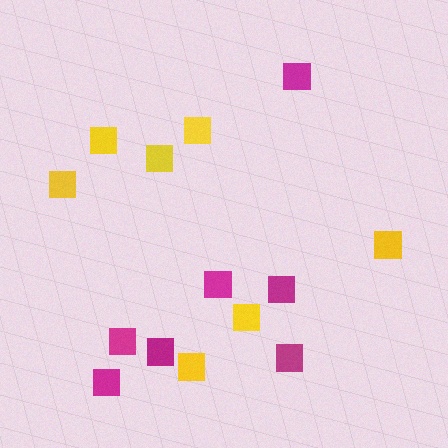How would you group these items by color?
There are 2 groups: one group of magenta squares (7) and one group of yellow squares (7).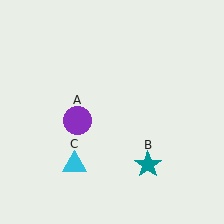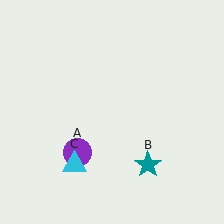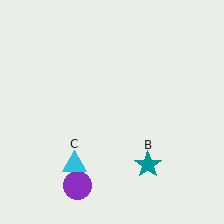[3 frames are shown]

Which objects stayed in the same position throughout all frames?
Teal star (object B) and cyan triangle (object C) remained stationary.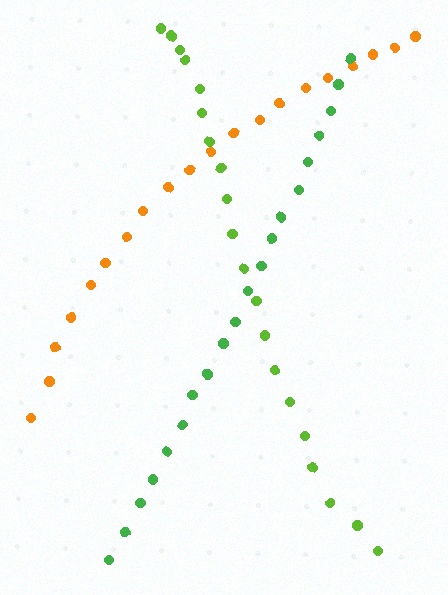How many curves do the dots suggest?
There are 3 distinct paths.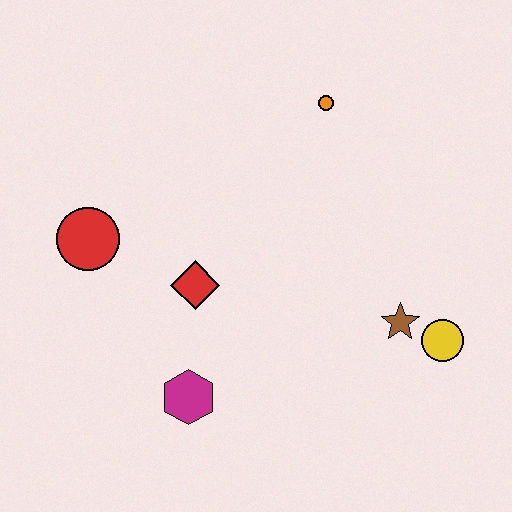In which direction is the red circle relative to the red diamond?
The red circle is to the left of the red diamond.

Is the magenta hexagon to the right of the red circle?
Yes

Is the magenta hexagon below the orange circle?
Yes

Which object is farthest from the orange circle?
The magenta hexagon is farthest from the orange circle.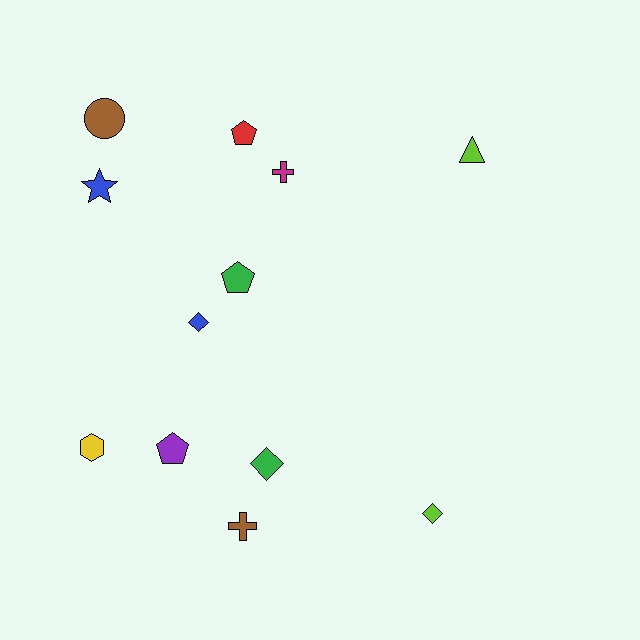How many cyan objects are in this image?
There are no cyan objects.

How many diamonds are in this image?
There are 3 diamonds.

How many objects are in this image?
There are 12 objects.